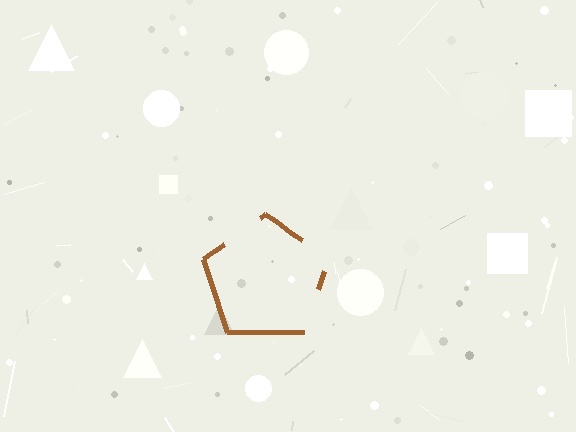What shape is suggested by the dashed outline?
The dashed outline suggests a pentagon.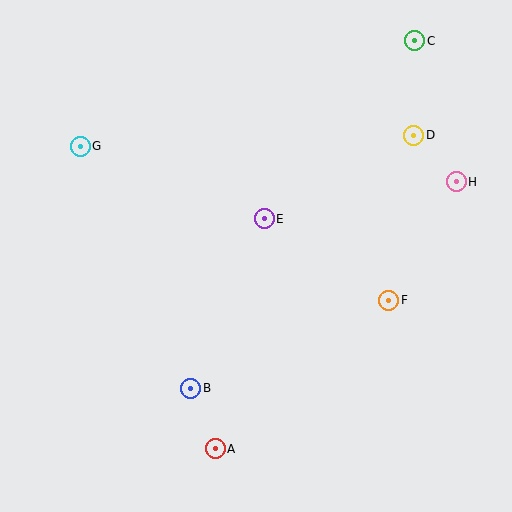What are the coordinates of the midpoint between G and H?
The midpoint between G and H is at (268, 164).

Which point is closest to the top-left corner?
Point G is closest to the top-left corner.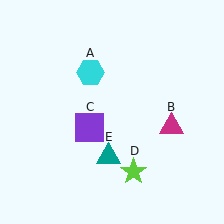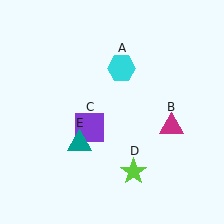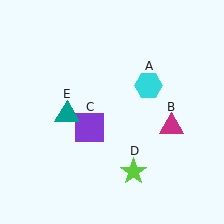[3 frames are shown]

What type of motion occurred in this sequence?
The cyan hexagon (object A), teal triangle (object E) rotated clockwise around the center of the scene.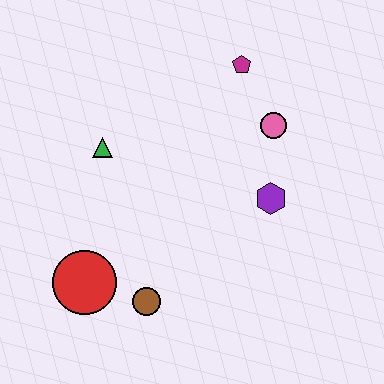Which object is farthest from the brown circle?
The magenta pentagon is farthest from the brown circle.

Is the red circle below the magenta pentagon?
Yes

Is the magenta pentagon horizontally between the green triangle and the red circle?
No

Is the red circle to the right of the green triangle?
No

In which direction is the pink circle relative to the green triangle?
The pink circle is to the right of the green triangle.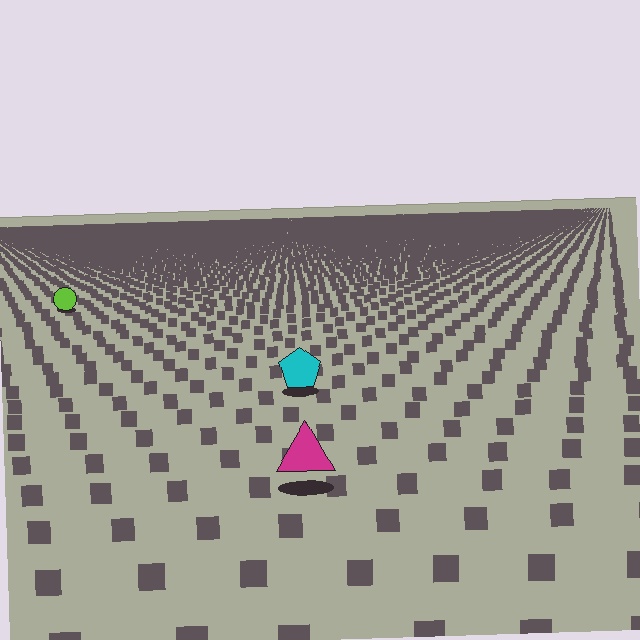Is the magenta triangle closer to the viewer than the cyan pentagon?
Yes. The magenta triangle is closer — you can tell from the texture gradient: the ground texture is coarser near it.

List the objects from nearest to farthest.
From nearest to farthest: the magenta triangle, the cyan pentagon, the lime circle.